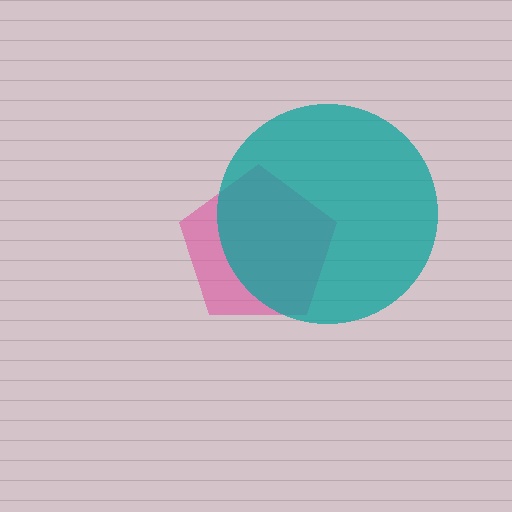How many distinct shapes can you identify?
There are 2 distinct shapes: a pink pentagon, a teal circle.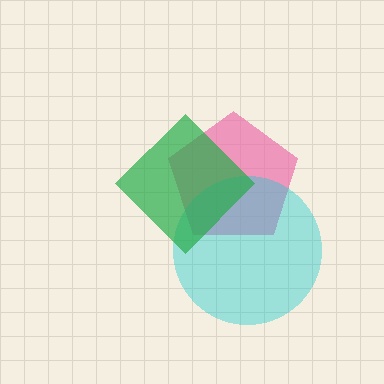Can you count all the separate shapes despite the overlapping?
Yes, there are 3 separate shapes.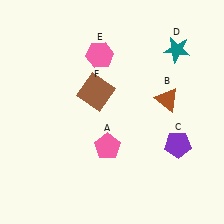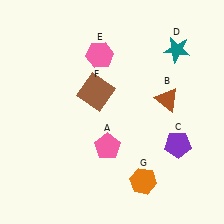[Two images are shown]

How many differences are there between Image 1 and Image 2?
There is 1 difference between the two images.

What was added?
An orange hexagon (G) was added in Image 2.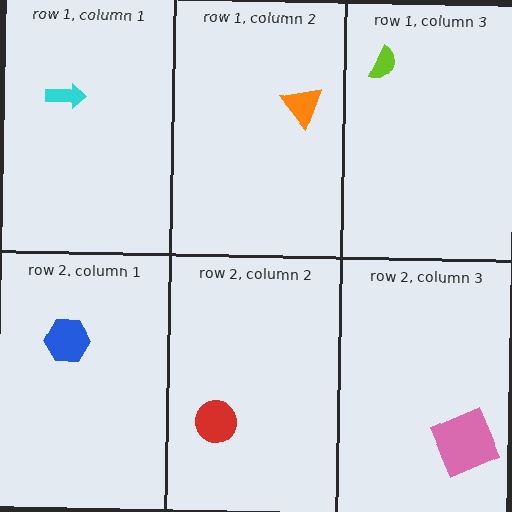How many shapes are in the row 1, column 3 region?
1.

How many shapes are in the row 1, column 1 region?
1.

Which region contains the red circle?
The row 2, column 2 region.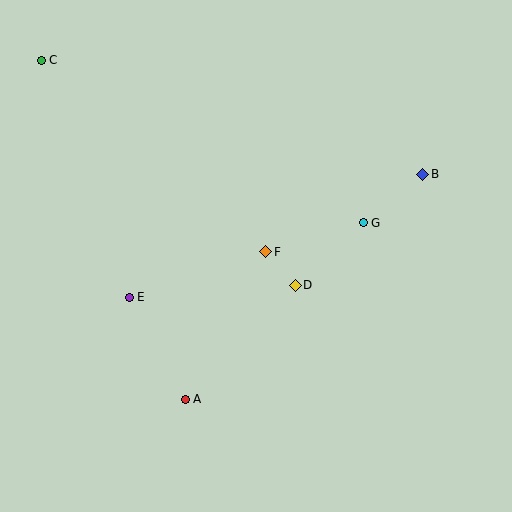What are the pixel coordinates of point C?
Point C is at (41, 60).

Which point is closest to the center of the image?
Point F at (266, 252) is closest to the center.